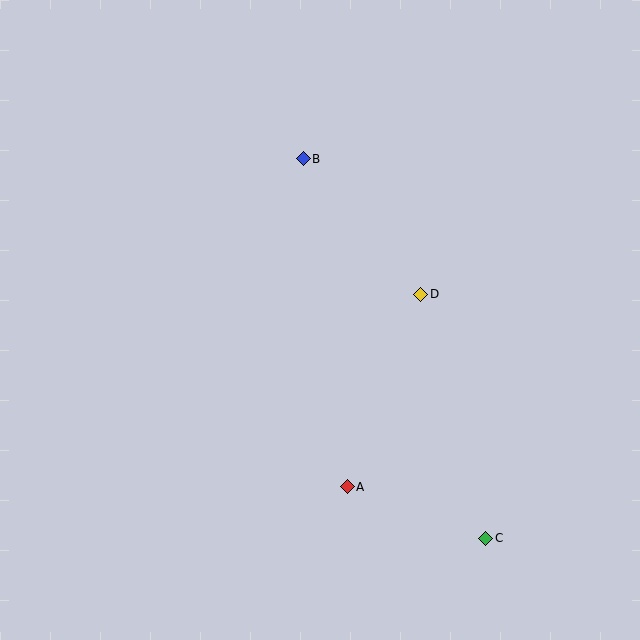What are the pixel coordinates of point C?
Point C is at (486, 538).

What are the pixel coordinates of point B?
Point B is at (303, 159).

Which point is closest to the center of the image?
Point D at (421, 294) is closest to the center.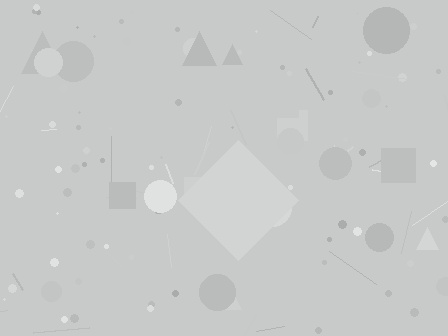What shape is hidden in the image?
A diamond is hidden in the image.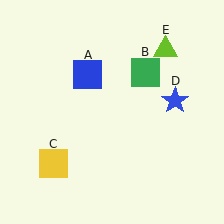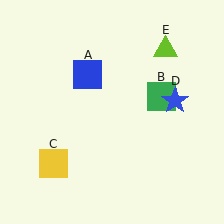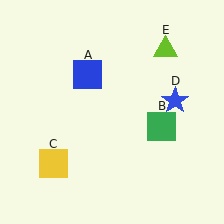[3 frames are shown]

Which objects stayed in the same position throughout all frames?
Blue square (object A) and yellow square (object C) and blue star (object D) and lime triangle (object E) remained stationary.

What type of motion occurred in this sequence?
The green square (object B) rotated clockwise around the center of the scene.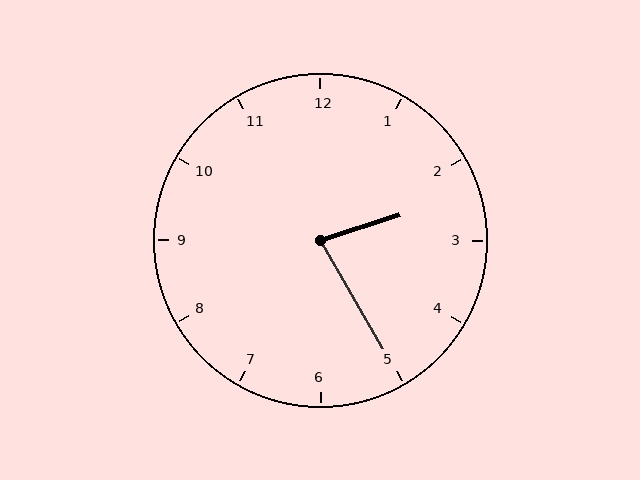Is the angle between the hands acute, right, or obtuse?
It is acute.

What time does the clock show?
2:25.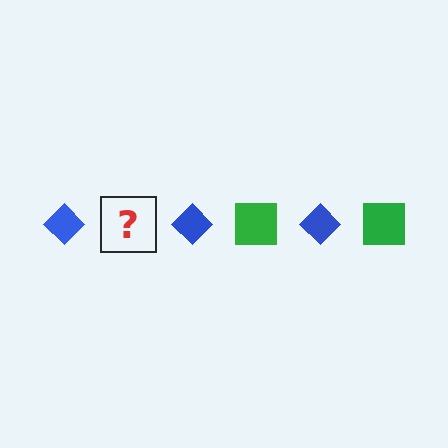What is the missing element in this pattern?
The missing element is a green square.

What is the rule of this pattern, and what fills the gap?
The rule is that the pattern alternates between blue diamond and green square. The gap should be filled with a green square.